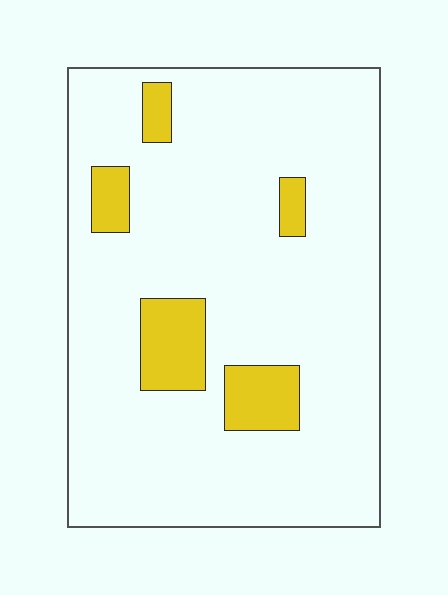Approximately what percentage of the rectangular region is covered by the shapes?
Approximately 10%.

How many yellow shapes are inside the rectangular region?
5.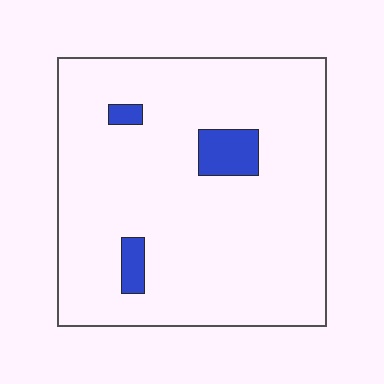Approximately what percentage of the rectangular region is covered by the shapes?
Approximately 5%.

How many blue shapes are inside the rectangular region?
3.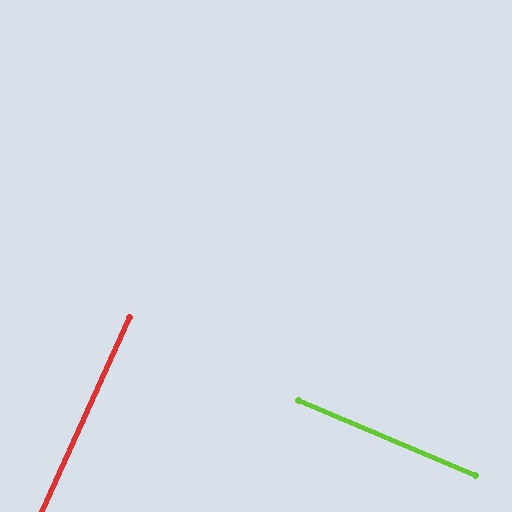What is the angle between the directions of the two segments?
Approximately 89 degrees.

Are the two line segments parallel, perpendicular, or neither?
Perpendicular — they meet at approximately 89°.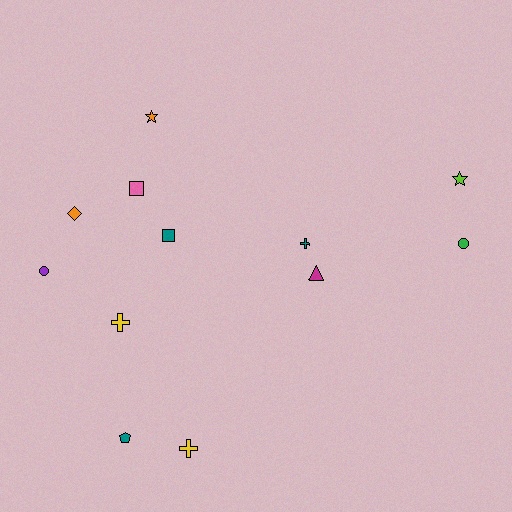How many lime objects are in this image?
There is 1 lime object.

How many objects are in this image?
There are 12 objects.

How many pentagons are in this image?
There is 1 pentagon.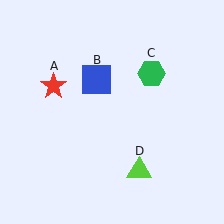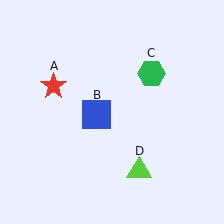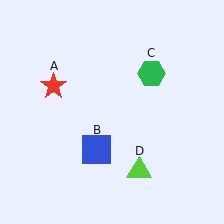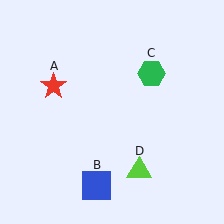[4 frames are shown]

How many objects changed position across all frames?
1 object changed position: blue square (object B).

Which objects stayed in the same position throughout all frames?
Red star (object A) and green hexagon (object C) and lime triangle (object D) remained stationary.